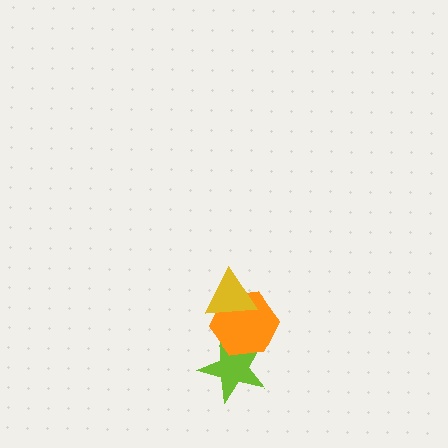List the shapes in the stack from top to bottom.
From top to bottom: the yellow triangle, the orange hexagon, the lime star.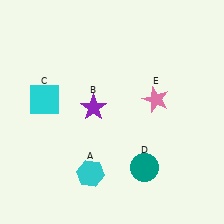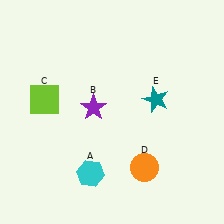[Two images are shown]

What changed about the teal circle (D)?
In Image 1, D is teal. In Image 2, it changed to orange.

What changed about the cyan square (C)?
In Image 1, C is cyan. In Image 2, it changed to lime.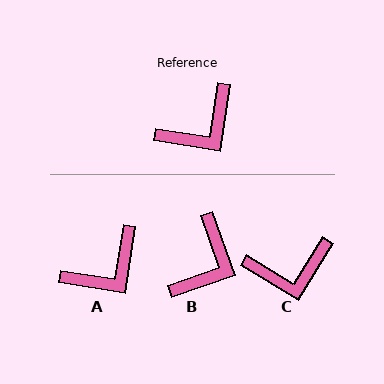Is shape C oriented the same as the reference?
No, it is off by about 23 degrees.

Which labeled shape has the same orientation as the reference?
A.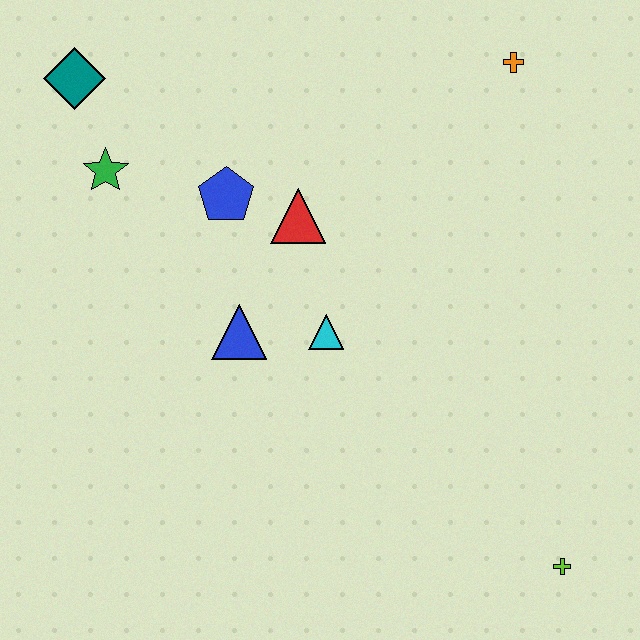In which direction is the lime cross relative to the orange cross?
The lime cross is below the orange cross.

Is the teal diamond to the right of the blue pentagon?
No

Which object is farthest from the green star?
The lime cross is farthest from the green star.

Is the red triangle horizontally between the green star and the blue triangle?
No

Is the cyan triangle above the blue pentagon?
No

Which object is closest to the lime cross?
The cyan triangle is closest to the lime cross.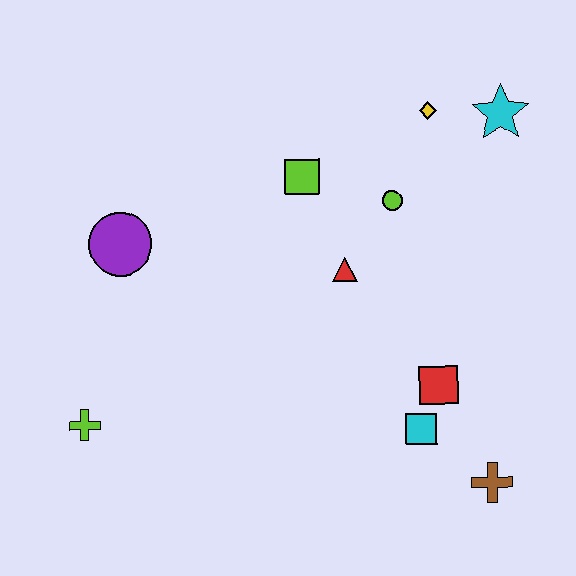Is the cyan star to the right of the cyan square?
Yes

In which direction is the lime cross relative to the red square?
The lime cross is to the left of the red square.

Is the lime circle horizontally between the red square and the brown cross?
No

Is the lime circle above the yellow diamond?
No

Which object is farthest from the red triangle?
The lime cross is farthest from the red triangle.